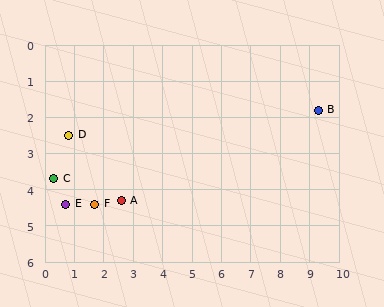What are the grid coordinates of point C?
Point C is at approximately (0.3, 3.7).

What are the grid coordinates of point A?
Point A is at approximately (2.6, 4.3).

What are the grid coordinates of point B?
Point B is at approximately (9.3, 1.8).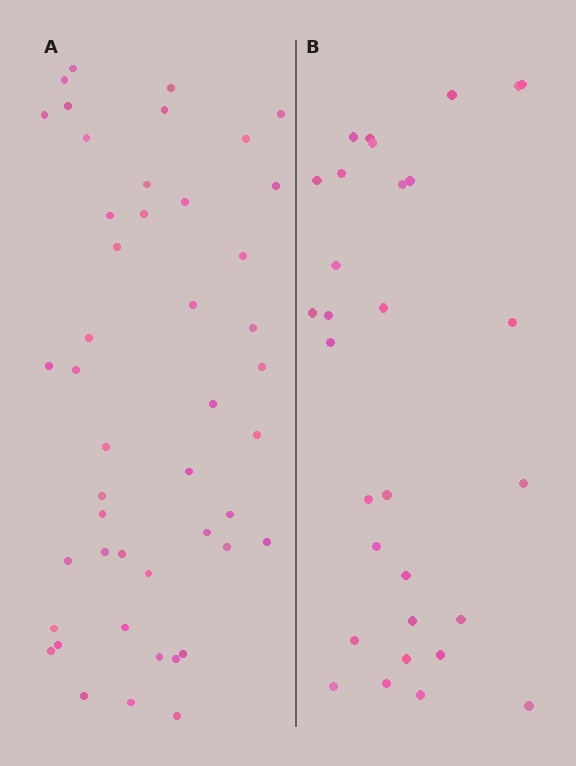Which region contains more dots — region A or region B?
Region A (the left region) has more dots.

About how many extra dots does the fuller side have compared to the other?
Region A has approximately 15 more dots than region B.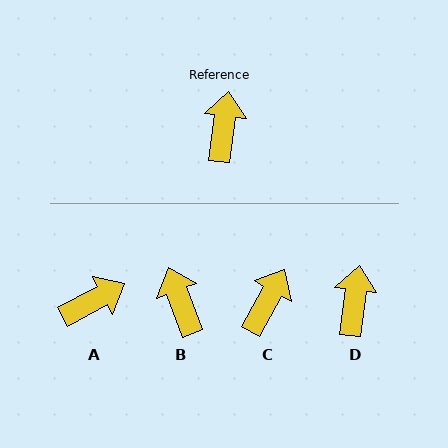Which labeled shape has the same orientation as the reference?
D.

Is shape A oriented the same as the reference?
No, it is off by about 54 degrees.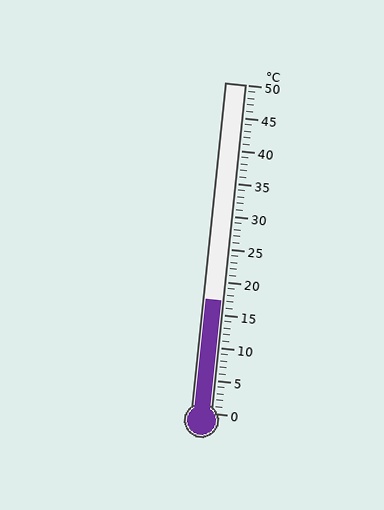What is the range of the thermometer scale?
The thermometer scale ranges from 0°C to 50°C.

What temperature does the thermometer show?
The thermometer shows approximately 17°C.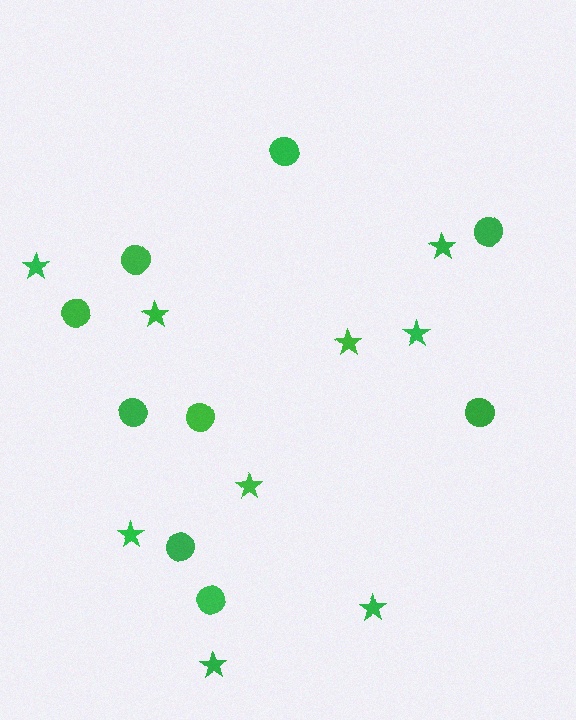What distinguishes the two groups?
There are 2 groups: one group of circles (9) and one group of stars (9).